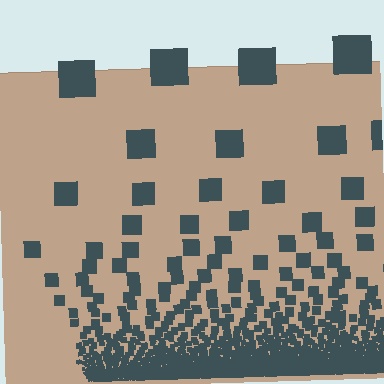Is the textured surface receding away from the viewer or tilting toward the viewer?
The surface appears to tilt toward the viewer. Texture elements get larger and sparser toward the top.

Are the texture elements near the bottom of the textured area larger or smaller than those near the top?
Smaller. The gradient is inverted — elements near the bottom are smaller and denser.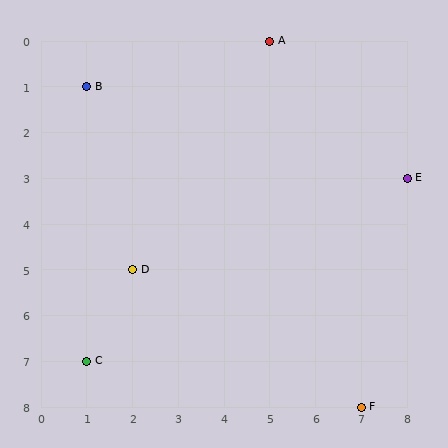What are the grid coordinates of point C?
Point C is at grid coordinates (1, 7).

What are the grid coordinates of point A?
Point A is at grid coordinates (5, 0).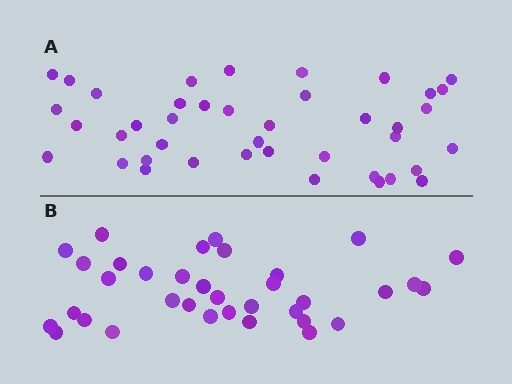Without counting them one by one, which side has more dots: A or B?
Region A (the top region) has more dots.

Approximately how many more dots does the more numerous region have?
Region A has about 6 more dots than region B.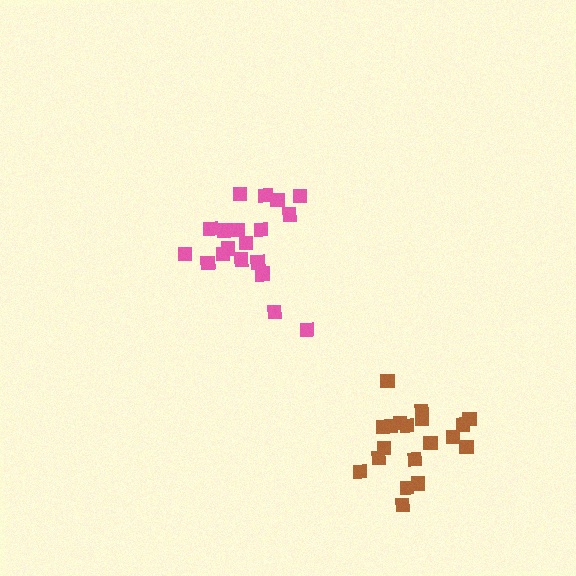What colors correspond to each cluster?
The clusters are colored: brown, pink.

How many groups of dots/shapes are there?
There are 2 groups.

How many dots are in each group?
Group 1: 19 dots, Group 2: 19 dots (38 total).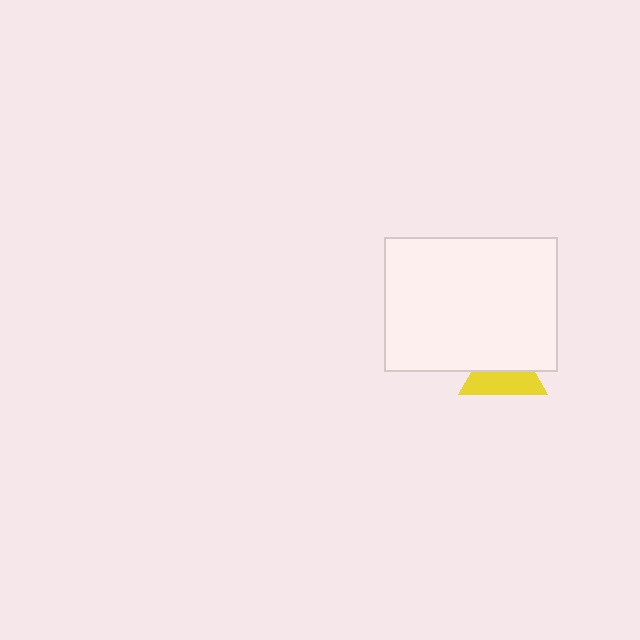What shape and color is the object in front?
The object in front is a white rectangle.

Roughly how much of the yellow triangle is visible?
About half of it is visible (roughly 52%).